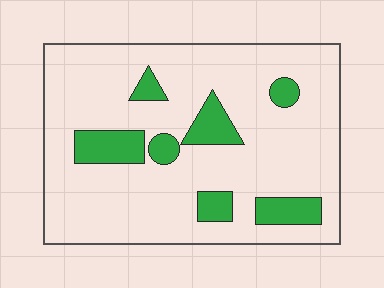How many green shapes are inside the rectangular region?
7.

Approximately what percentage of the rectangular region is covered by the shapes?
Approximately 15%.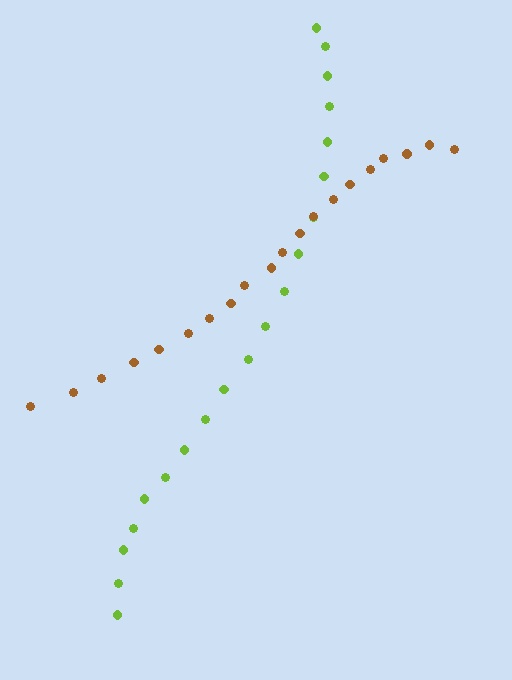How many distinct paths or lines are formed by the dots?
There are 2 distinct paths.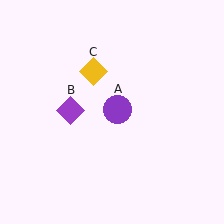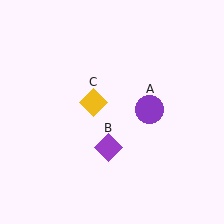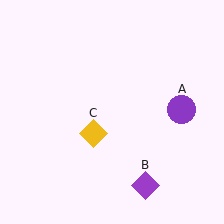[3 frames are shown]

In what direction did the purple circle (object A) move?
The purple circle (object A) moved right.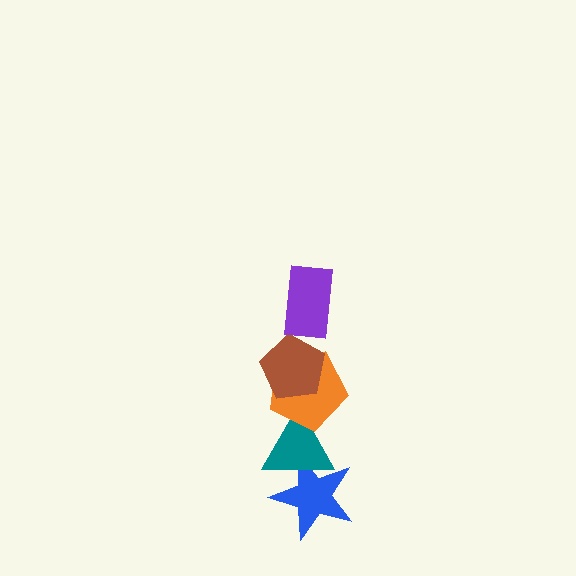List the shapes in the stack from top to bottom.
From top to bottom: the purple rectangle, the brown pentagon, the orange pentagon, the teal triangle, the blue star.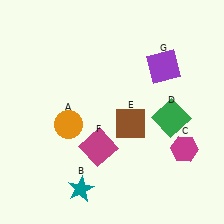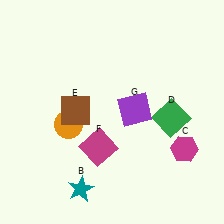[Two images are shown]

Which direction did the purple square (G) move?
The purple square (G) moved down.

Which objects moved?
The objects that moved are: the brown square (E), the purple square (G).